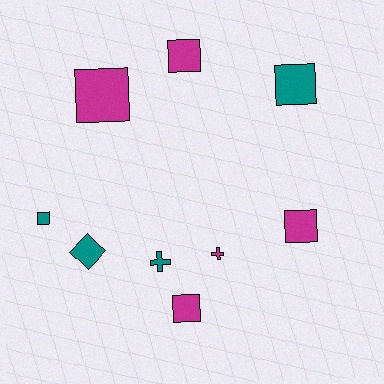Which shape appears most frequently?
Square, with 6 objects.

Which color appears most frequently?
Magenta, with 5 objects.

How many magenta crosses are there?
There is 1 magenta cross.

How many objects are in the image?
There are 9 objects.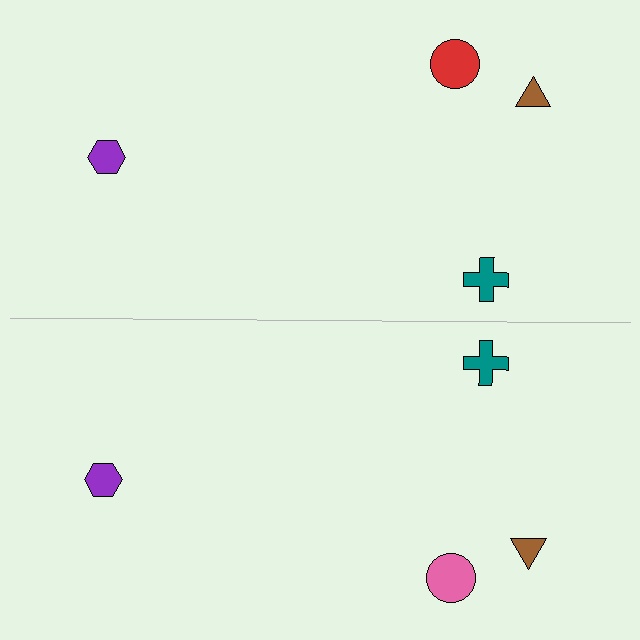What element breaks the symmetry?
The pink circle on the bottom side breaks the symmetry — its mirror counterpart is red.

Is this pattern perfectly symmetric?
No, the pattern is not perfectly symmetric. The pink circle on the bottom side breaks the symmetry — its mirror counterpart is red.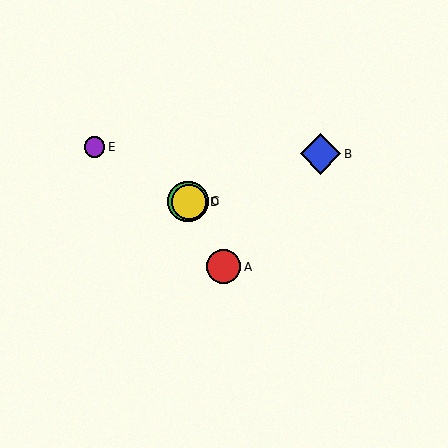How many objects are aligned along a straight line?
3 objects (C, D, E) are aligned along a straight line.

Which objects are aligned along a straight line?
Objects C, D, E are aligned along a straight line.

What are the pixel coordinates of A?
Object A is at (224, 267).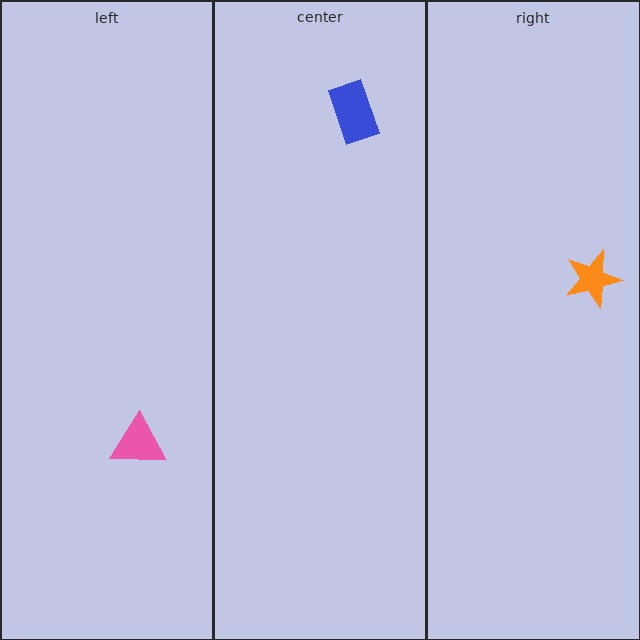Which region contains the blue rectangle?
The center region.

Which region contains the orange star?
The right region.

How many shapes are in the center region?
1.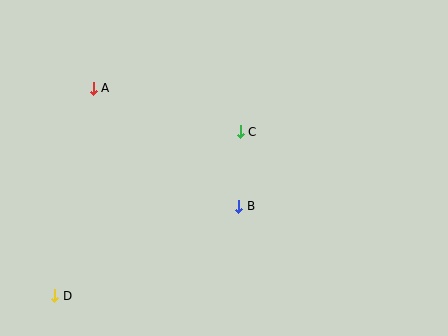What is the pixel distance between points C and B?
The distance between C and B is 74 pixels.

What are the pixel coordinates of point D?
Point D is at (55, 296).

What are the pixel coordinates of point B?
Point B is at (239, 206).